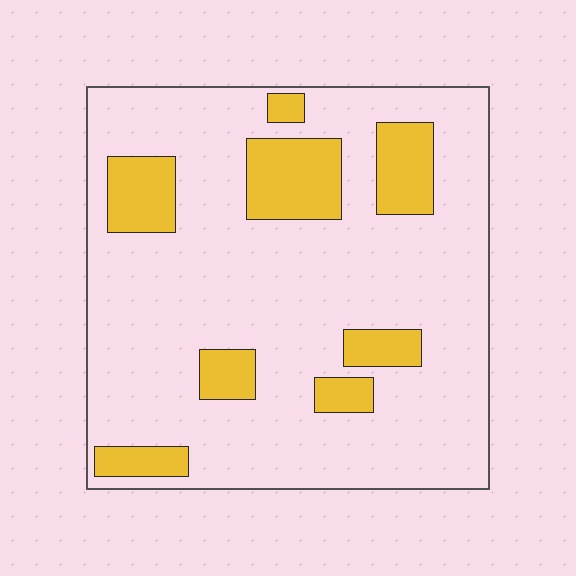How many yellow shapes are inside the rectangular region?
8.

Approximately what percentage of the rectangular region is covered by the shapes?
Approximately 20%.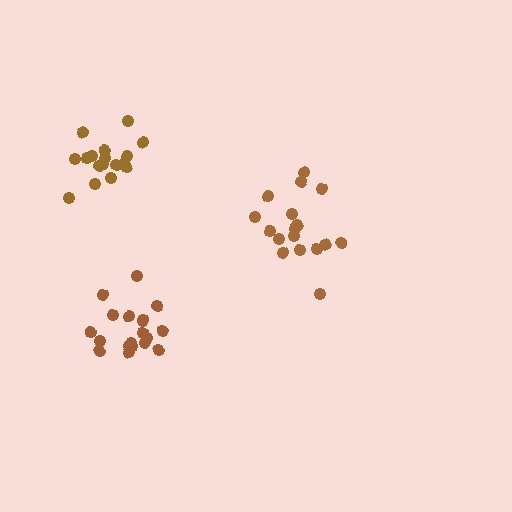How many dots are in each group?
Group 1: 17 dots, Group 2: 17 dots, Group 3: 18 dots (52 total).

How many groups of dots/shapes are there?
There are 3 groups.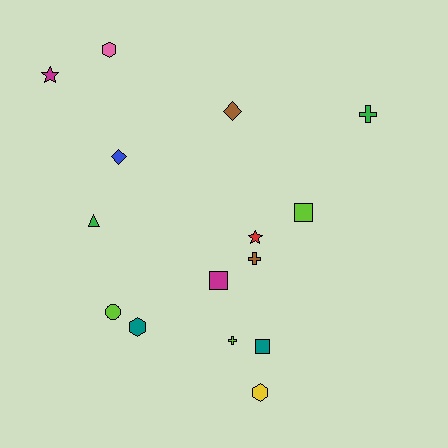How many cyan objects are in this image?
There are no cyan objects.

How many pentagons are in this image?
There are no pentagons.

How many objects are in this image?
There are 15 objects.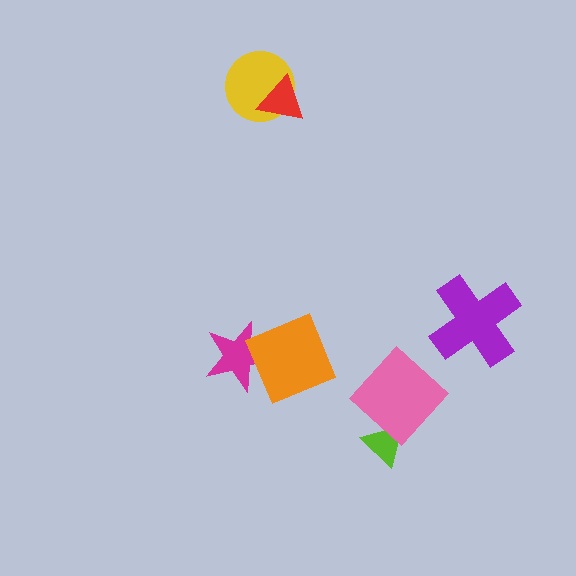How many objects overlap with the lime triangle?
1 object overlaps with the lime triangle.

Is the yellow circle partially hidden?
Yes, it is partially covered by another shape.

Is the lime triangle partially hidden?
Yes, it is partially covered by another shape.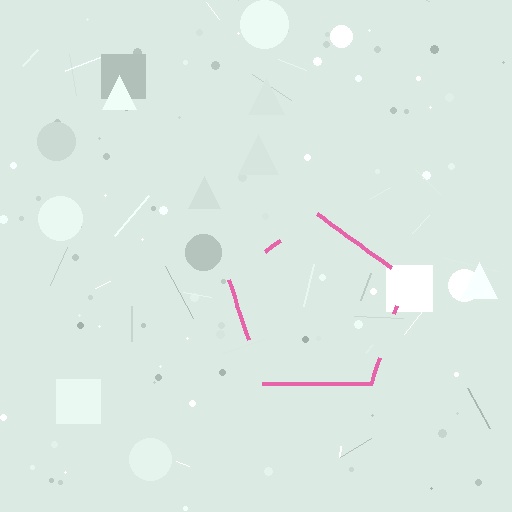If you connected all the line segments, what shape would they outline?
They would outline a pentagon.